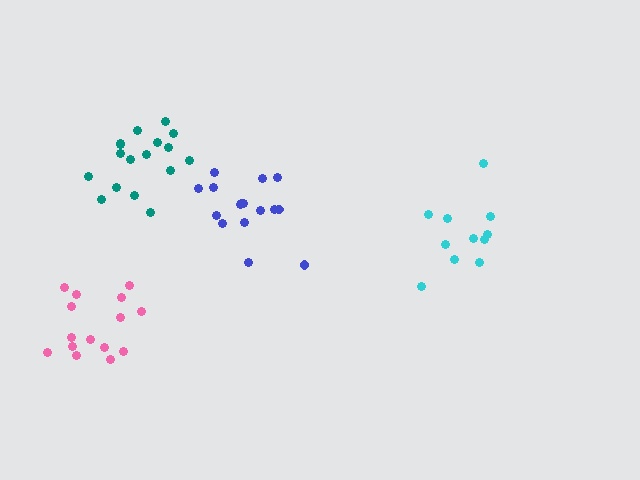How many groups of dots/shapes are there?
There are 4 groups.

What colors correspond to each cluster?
The clusters are colored: blue, pink, teal, cyan.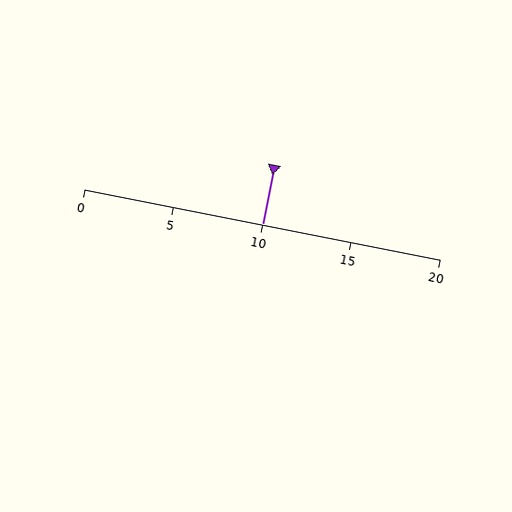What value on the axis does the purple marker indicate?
The marker indicates approximately 10.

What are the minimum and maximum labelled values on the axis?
The axis runs from 0 to 20.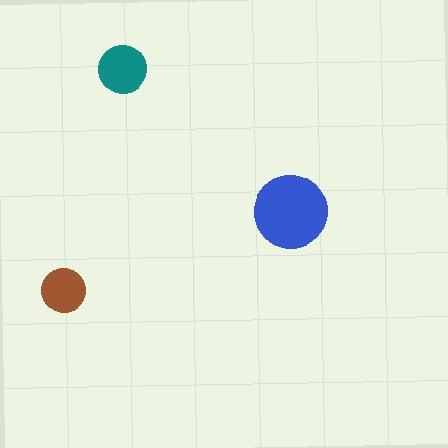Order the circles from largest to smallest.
the blue one, the teal one, the brown one.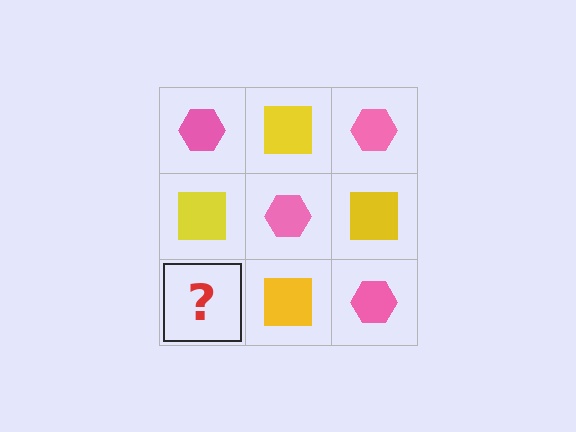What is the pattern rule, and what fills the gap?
The rule is that it alternates pink hexagon and yellow square in a checkerboard pattern. The gap should be filled with a pink hexagon.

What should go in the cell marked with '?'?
The missing cell should contain a pink hexagon.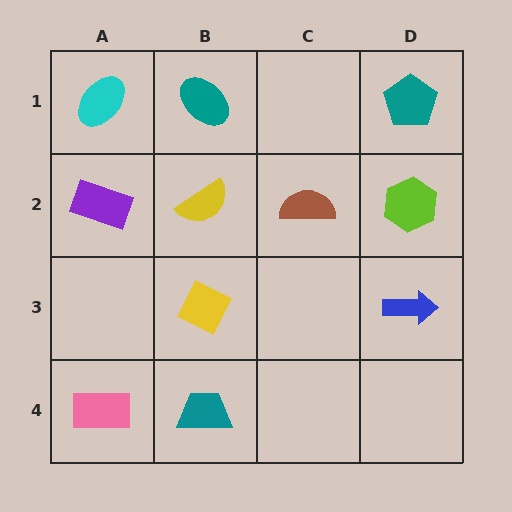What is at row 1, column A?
A cyan ellipse.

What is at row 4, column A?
A pink rectangle.